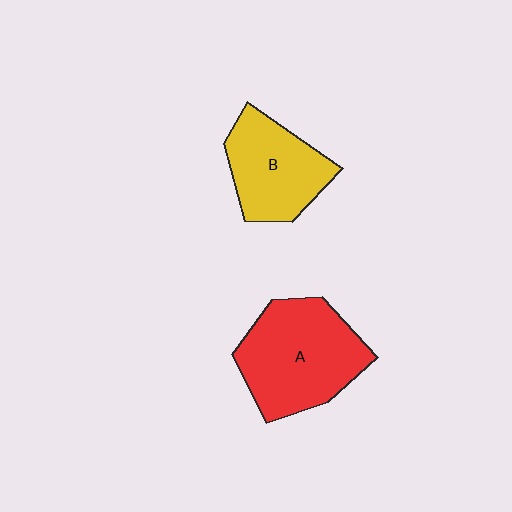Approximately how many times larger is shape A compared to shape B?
Approximately 1.4 times.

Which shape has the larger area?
Shape A (red).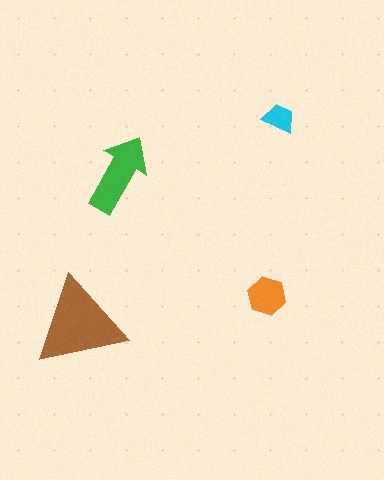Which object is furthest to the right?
The cyan trapezoid is rightmost.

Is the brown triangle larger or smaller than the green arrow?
Larger.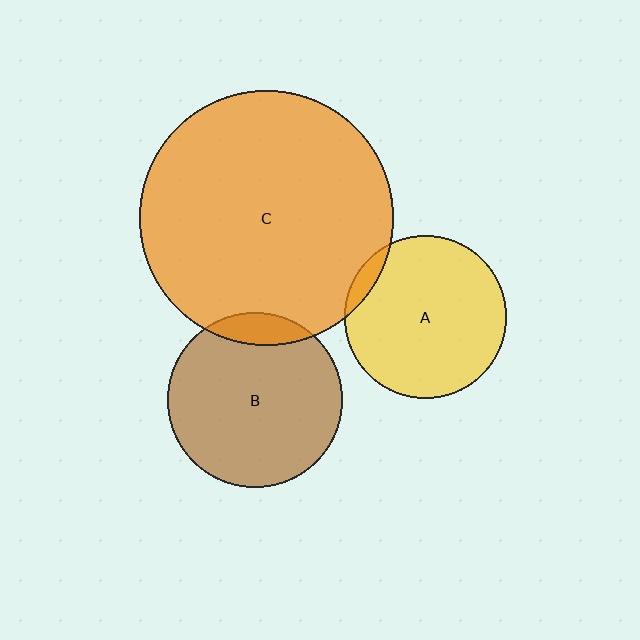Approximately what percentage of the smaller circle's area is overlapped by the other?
Approximately 5%.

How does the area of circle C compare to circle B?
Approximately 2.1 times.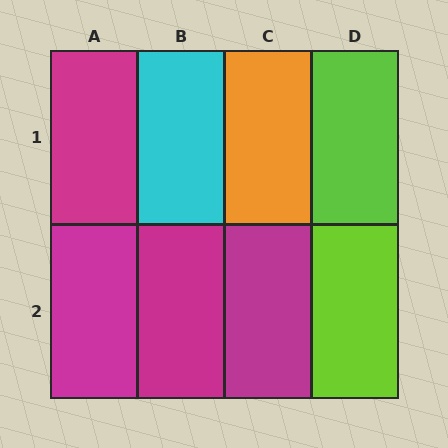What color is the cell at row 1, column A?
Magenta.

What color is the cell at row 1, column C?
Orange.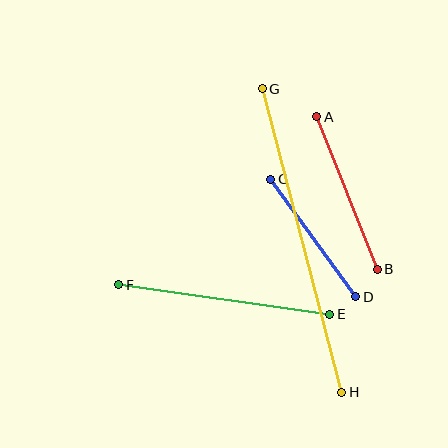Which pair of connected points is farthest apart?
Points G and H are farthest apart.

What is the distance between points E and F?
The distance is approximately 213 pixels.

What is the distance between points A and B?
The distance is approximately 164 pixels.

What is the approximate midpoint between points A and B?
The midpoint is at approximately (347, 193) pixels.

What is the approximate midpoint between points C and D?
The midpoint is at approximately (313, 238) pixels.